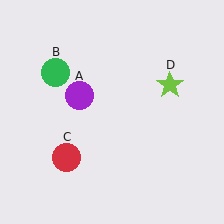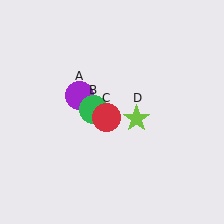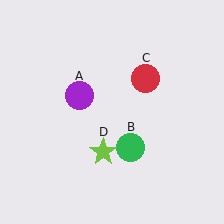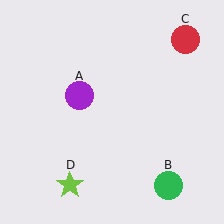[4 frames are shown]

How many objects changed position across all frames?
3 objects changed position: green circle (object B), red circle (object C), lime star (object D).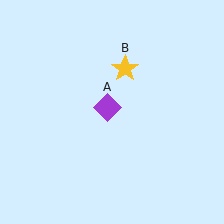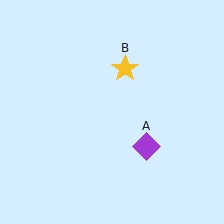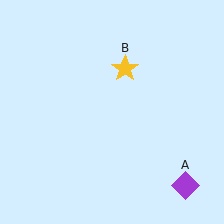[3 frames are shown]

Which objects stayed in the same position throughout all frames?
Yellow star (object B) remained stationary.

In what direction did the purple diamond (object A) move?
The purple diamond (object A) moved down and to the right.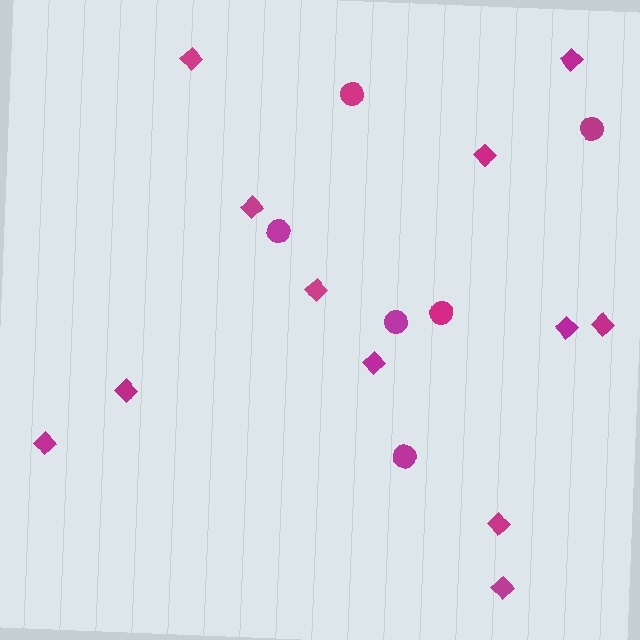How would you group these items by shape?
There are 2 groups: one group of circles (6) and one group of diamonds (12).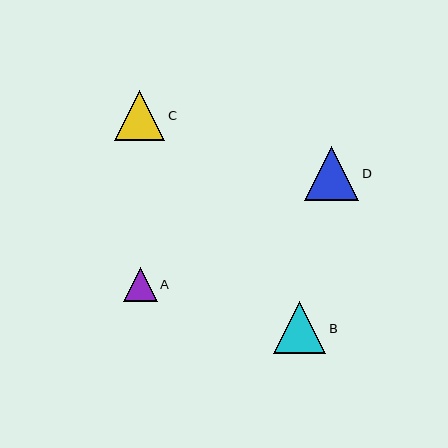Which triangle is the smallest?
Triangle A is the smallest with a size of approximately 34 pixels.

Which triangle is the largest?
Triangle D is the largest with a size of approximately 54 pixels.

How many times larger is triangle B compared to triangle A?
Triangle B is approximately 1.5 times the size of triangle A.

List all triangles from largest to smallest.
From largest to smallest: D, B, C, A.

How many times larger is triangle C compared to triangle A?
Triangle C is approximately 1.5 times the size of triangle A.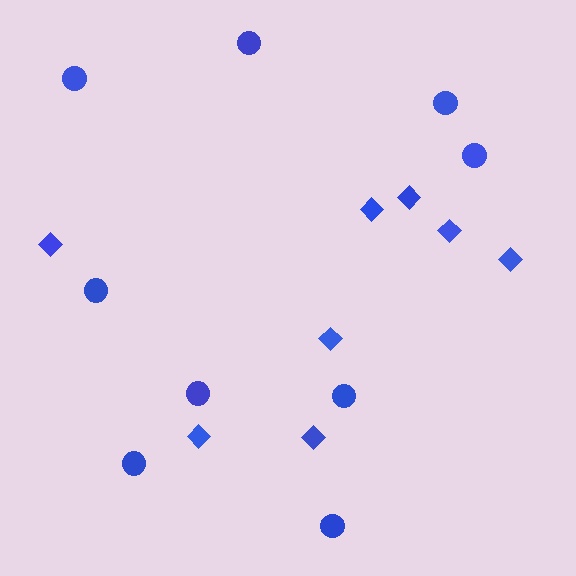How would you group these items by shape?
There are 2 groups: one group of diamonds (8) and one group of circles (9).